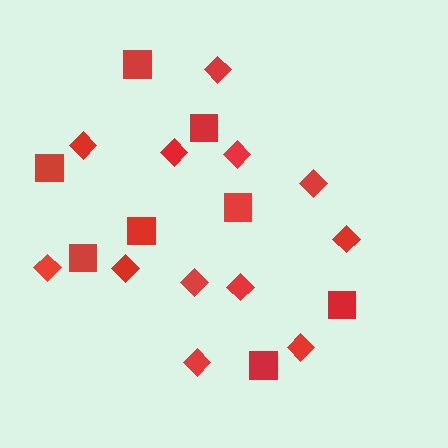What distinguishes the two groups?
There are 2 groups: one group of squares (8) and one group of diamonds (12).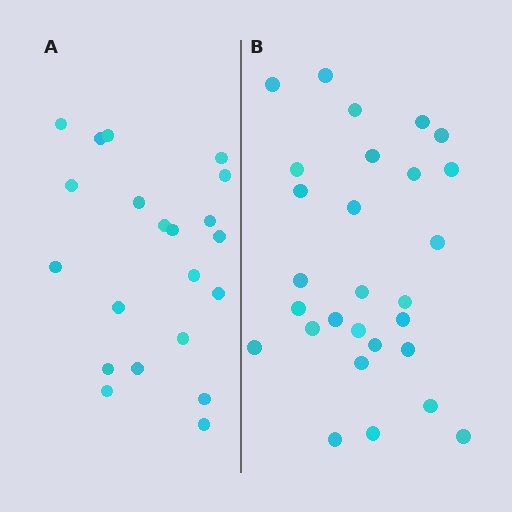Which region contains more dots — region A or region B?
Region B (the right region) has more dots.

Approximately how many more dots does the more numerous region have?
Region B has roughly 8 or so more dots than region A.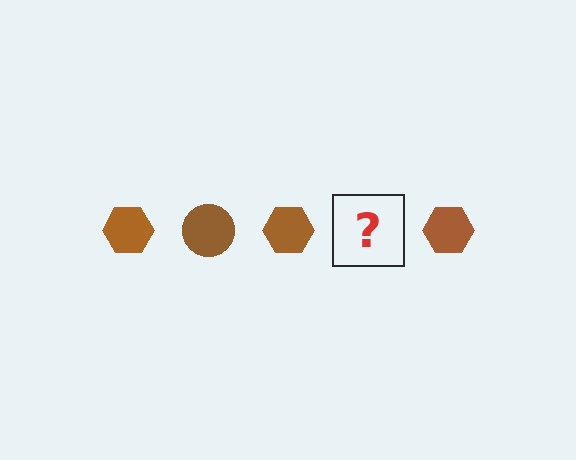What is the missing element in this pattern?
The missing element is a brown circle.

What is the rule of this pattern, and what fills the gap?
The rule is that the pattern cycles through hexagon, circle shapes in brown. The gap should be filled with a brown circle.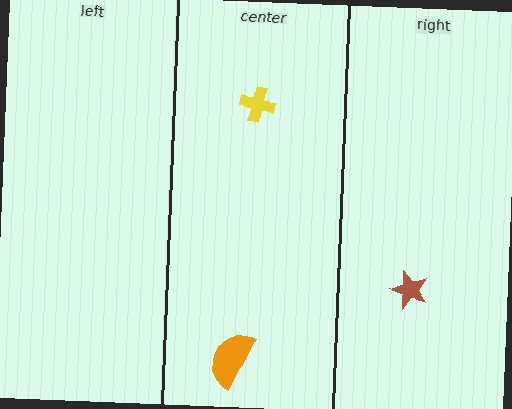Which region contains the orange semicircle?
The center region.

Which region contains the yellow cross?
The center region.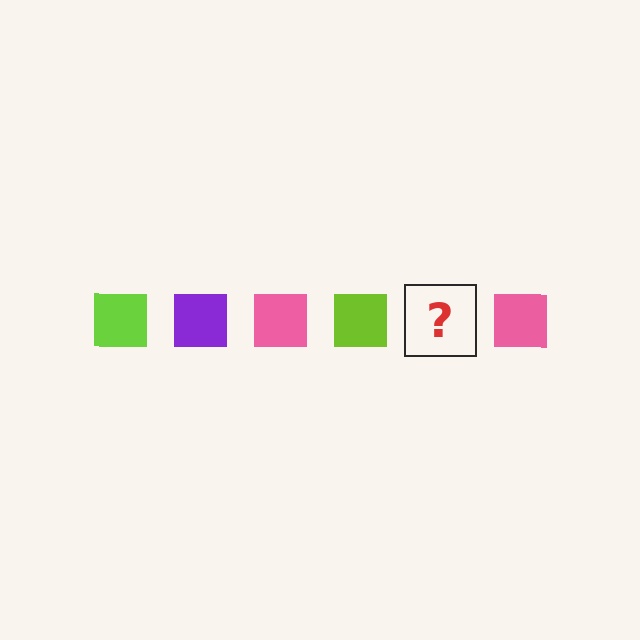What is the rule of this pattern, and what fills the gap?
The rule is that the pattern cycles through lime, purple, pink squares. The gap should be filled with a purple square.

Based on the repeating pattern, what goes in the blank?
The blank should be a purple square.